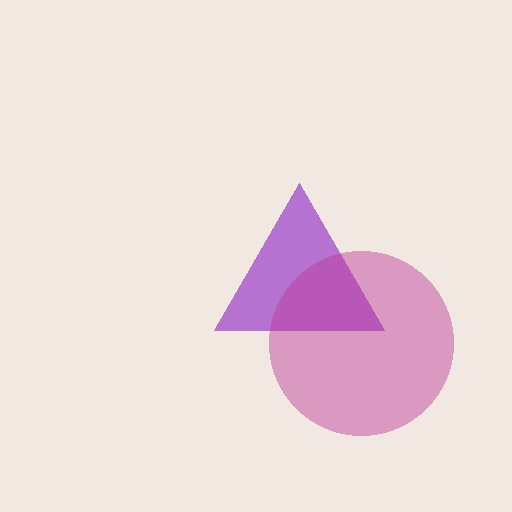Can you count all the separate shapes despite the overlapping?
Yes, there are 2 separate shapes.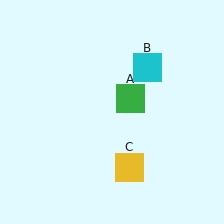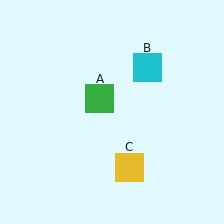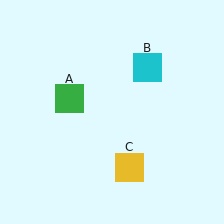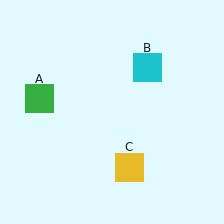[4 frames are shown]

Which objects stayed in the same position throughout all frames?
Cyan square (object B) and yellow square (object C) remained stationary.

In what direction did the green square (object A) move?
The green square (object A) moved left.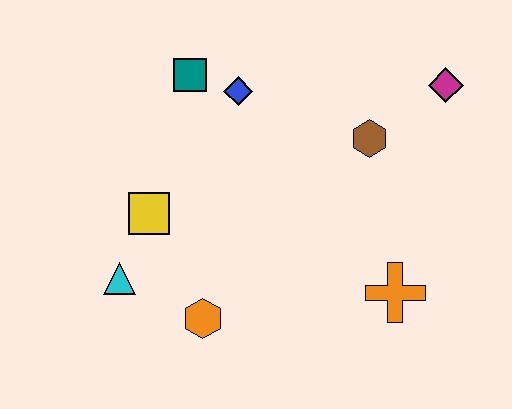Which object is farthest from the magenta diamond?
The cyan triangle is farthest from the magenta diamond.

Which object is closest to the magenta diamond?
The brown hexagon is closest to the magenta diamond.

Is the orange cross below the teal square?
Yes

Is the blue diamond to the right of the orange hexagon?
Yes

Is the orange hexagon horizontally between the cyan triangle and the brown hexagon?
Yes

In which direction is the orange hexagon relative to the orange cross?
The orange hexagon is to the left of the orange cross.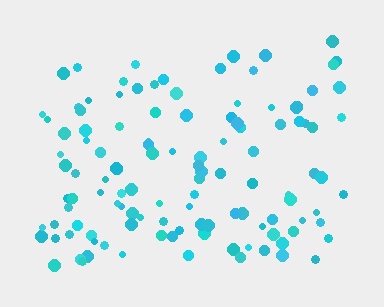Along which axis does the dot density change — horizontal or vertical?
Vertical.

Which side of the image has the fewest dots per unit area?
The top.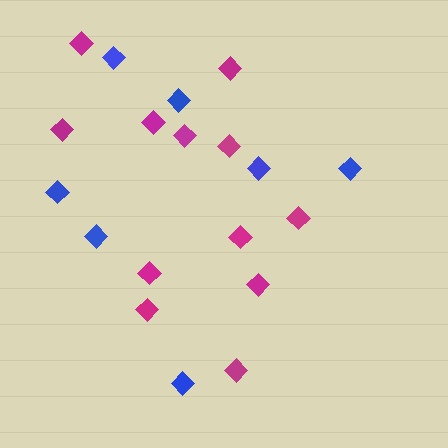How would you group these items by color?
There are 2 groups: one group of magenta diamonds (12) and one group of blue diamonds (7).